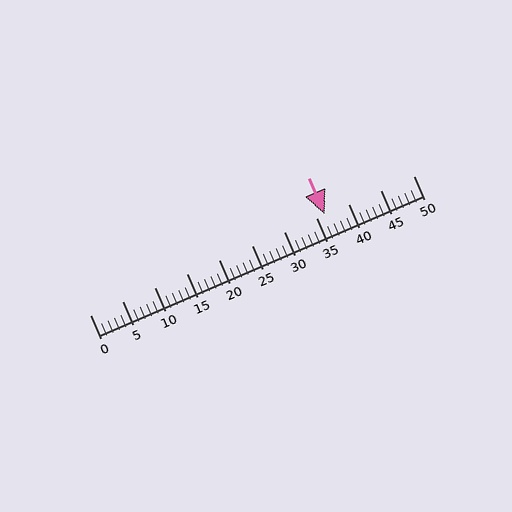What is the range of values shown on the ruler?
The ruler shows values from 0 to 50.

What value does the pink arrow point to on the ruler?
The pink arrow points to approximately 36.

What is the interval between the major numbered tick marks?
The major tick marks are spaced 5 units apart.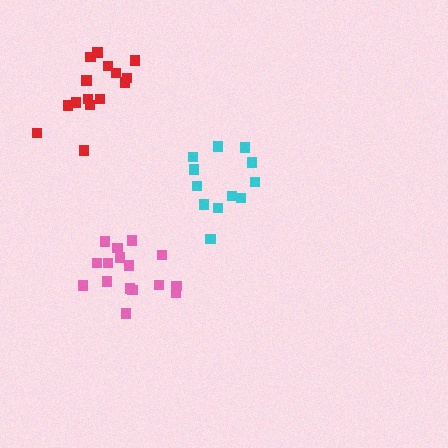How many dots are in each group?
Group 1: 16 dots, Group 2: 12 dots, Group 3: 15 dots (43 total).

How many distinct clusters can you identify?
There are 3 distinct clusters.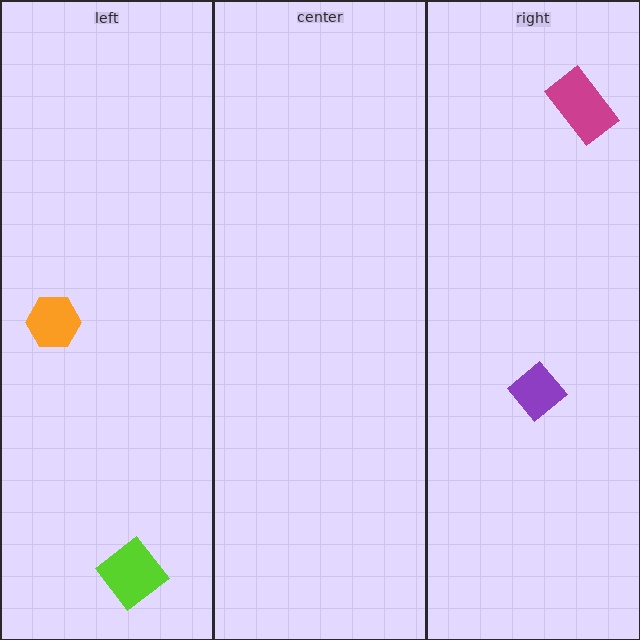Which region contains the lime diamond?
The left region.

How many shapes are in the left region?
2.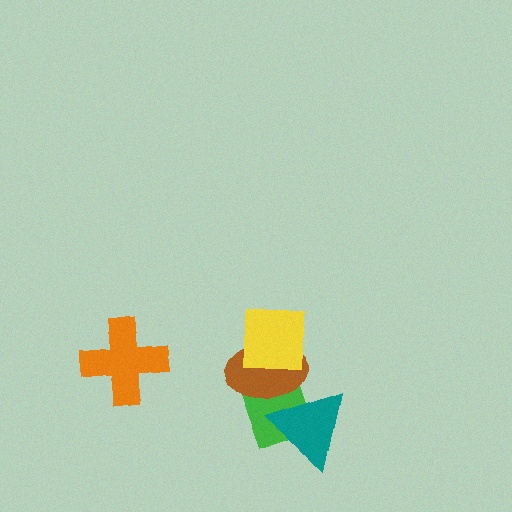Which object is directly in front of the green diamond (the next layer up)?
The teal triangle is directly in front of the green diamond.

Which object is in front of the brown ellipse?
The yellow square is in front of the brown ellipse.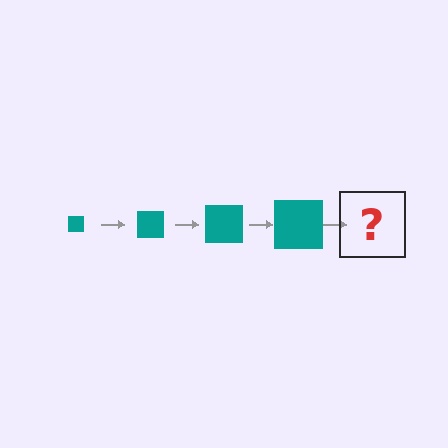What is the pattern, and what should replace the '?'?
The pattern is that the square gets progressively larger each step. The '?' should be a teal square, larger than the previous one.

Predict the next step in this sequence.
The next step is a teal square, larger than the previous one.